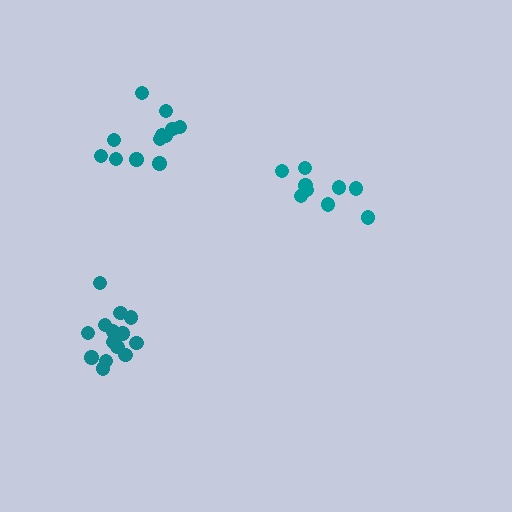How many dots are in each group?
Group 1: 10 dots, Group 2: 14 dots, Group 3: 12 dots (36 total).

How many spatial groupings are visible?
There are 3 spatial groupings.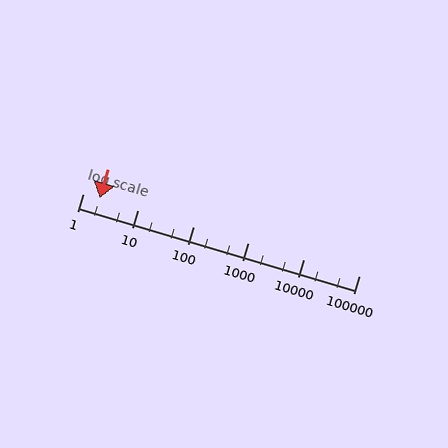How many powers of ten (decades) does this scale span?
The scale spans 5 decades, from 1 to 100000.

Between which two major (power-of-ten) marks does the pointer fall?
The pointer is between 1 and 10.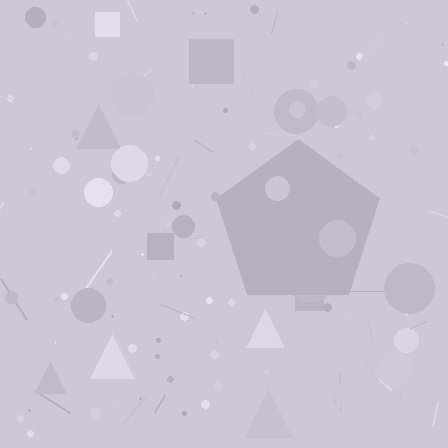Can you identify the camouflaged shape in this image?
The camouflaged shape is a pentagon.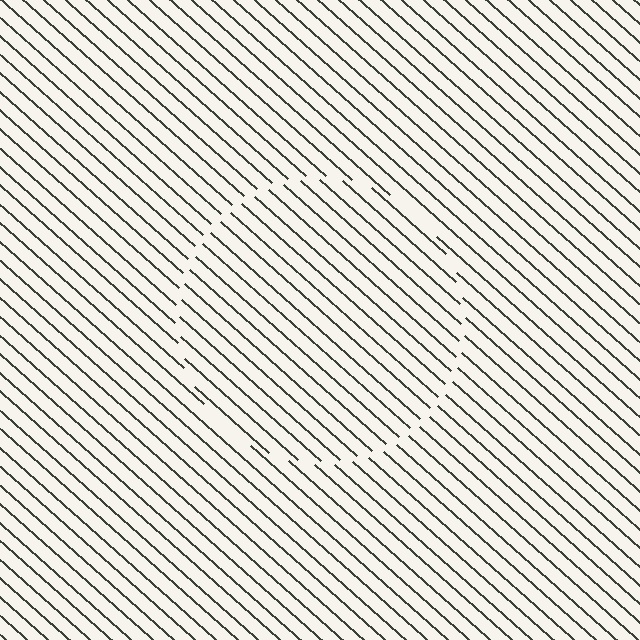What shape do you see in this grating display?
An illusory circle. The interior of the shape contains the same grating, shifted by half a period — the contour is defined by the phase discontinuity where line-ends from the inner and outer gratings abut.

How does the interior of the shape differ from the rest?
The interior of the shape contains the same grating, shifted by half a period — the contour is defined by the phase discontinuity where line-ends from the inner and outer gratings abut.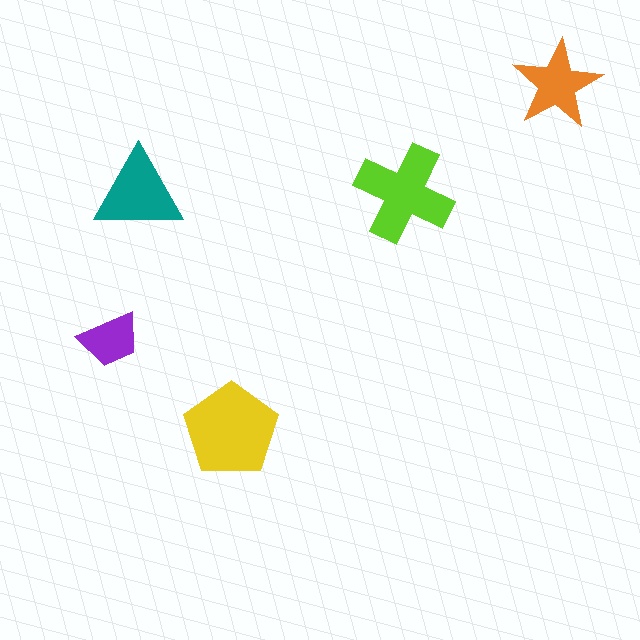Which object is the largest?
The yellow pentagon.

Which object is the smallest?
The purple trapezoid.